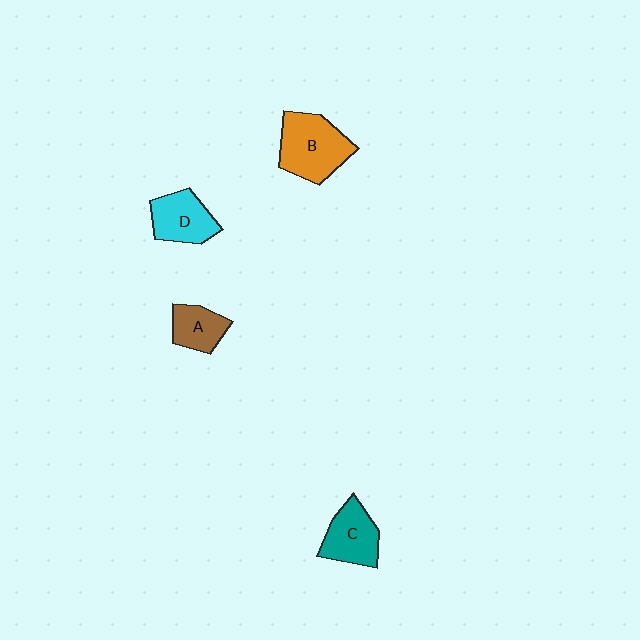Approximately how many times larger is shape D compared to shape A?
Approximately 1.3 times.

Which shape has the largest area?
Shape B (orange).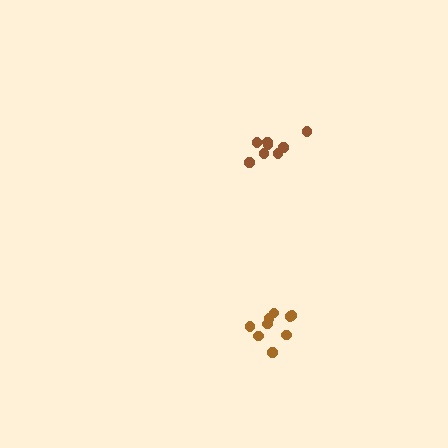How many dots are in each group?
Group 1: 9 dots, Group 2: 8 dots (17 total).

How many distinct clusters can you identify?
There are 2 distinct clusters.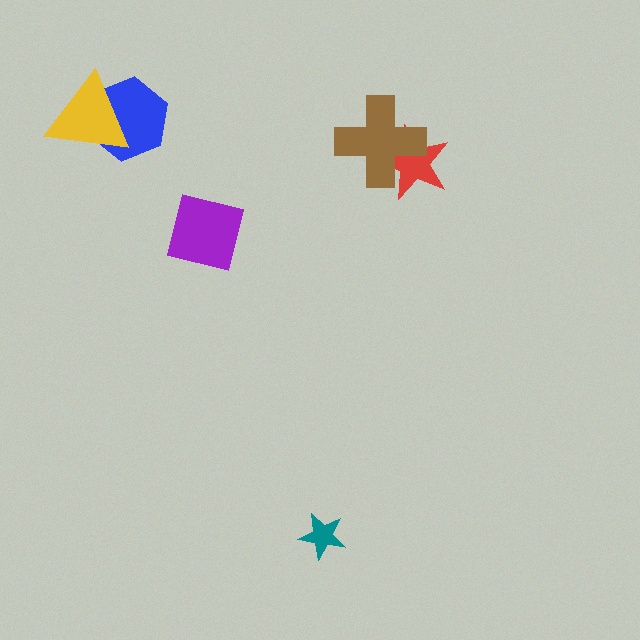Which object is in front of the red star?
The brown cross is in front of the red star.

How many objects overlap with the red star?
1 object overlaps with the red star.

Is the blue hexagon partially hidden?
Yes, it is partially covered by another shape.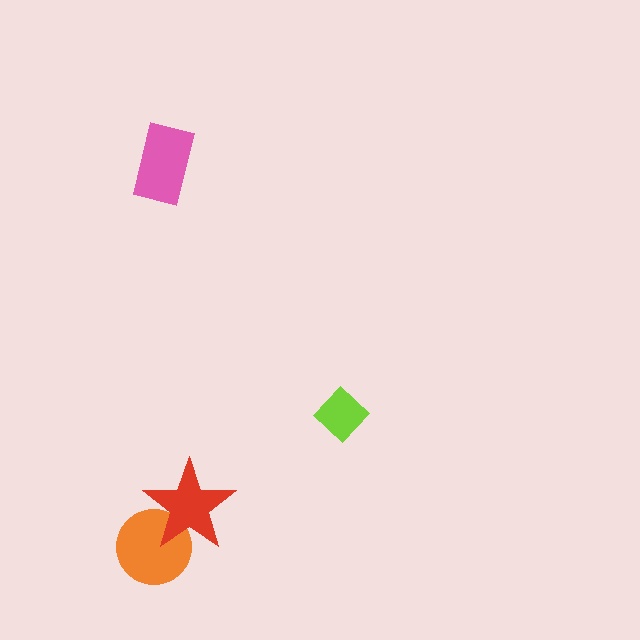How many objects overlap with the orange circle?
1 object overlaps with the orange circle.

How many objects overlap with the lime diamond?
0 objects overlap with the lime diamond.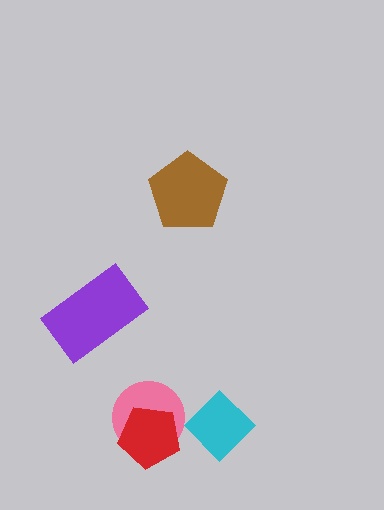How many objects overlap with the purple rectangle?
0 objects overlap with the purple rectangle.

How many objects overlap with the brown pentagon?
0 objects overlap with the brown pentagon.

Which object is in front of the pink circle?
The red pentagon is in front of the pink circle.